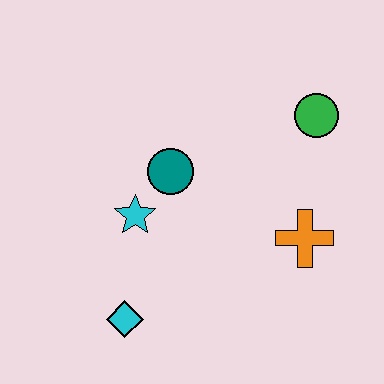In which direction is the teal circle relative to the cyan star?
The teal circle is above the cyan star.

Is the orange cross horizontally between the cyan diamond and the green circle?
Yes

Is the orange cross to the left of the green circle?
Yes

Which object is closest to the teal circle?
The cyan star is closest to the teal circle.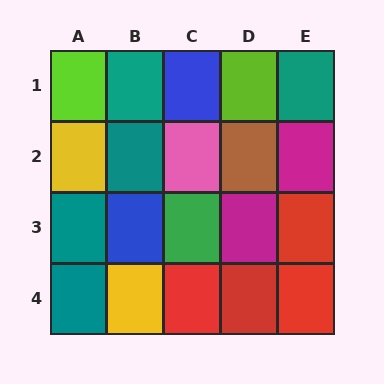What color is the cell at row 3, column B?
Blue.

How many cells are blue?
2 cells are blue.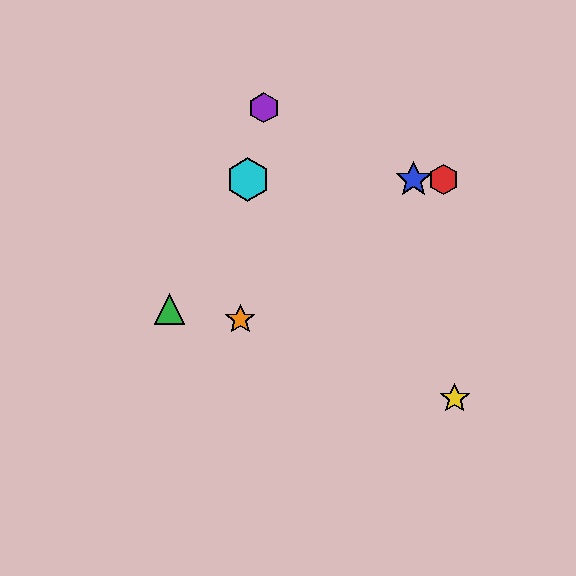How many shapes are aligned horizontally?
3 shapes (the red hexagon, the blue star, the cyan hexagon) are aligned horizontally.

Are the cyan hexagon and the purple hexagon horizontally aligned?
No, the cyan hexagon is at y≈179 and the purple hexagon is at y≈108.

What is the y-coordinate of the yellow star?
The yellow star is at y≈398.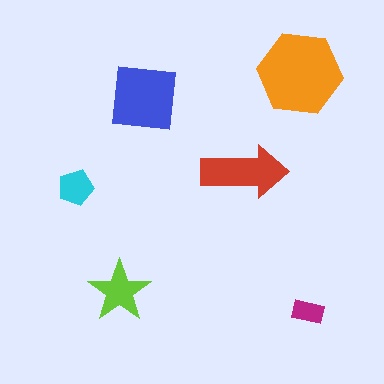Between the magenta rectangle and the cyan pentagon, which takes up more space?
The cyan pentagon.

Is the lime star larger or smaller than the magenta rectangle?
Larger.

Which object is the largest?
The orange hexagon.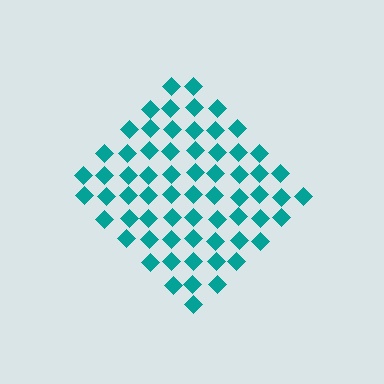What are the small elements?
The small elements are diamonds.